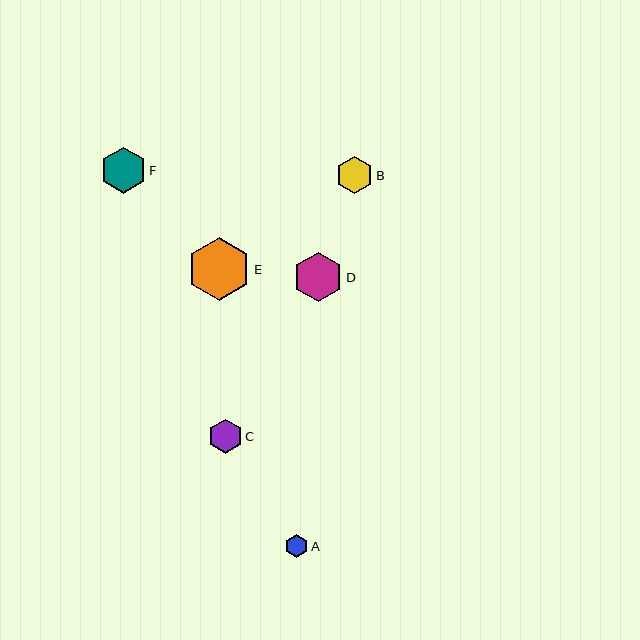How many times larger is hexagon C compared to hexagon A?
Hexagon C is approximately 1.5 times the size of hexagon A.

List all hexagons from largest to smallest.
From largest to smallest: E, D, F, B, C, A.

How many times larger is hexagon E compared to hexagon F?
Hexagon E is approximately 1.4 times the size of hexagon F.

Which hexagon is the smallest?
Hexagon A is the smallest with a size of approximately 23 pixels.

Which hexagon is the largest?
Hexagon E is the largest with a size of approximately 63 pixels.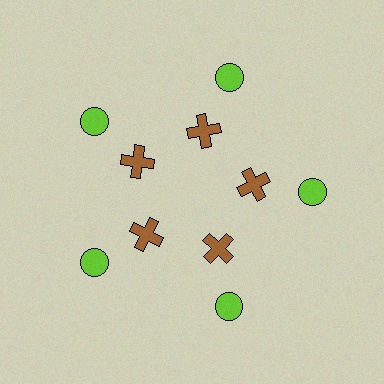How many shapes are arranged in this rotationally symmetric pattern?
There are 10 shapes, arranged in 5 groups of 2.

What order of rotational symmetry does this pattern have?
This pattern has 5-fold rotational symmetry.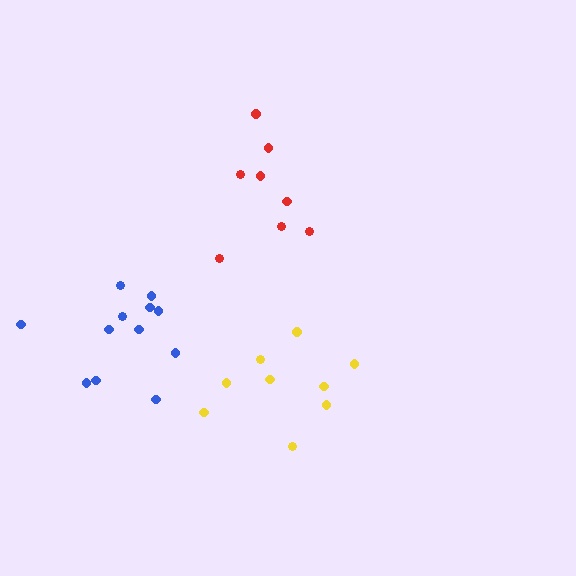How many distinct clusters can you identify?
There are 3 distinct clusters.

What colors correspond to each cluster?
The clusters are colored: yellow, red, blue.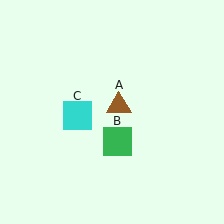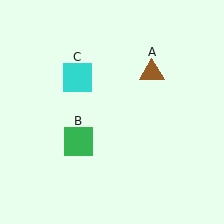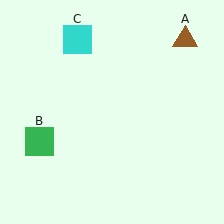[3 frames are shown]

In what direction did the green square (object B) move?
The green square (object B) moved left.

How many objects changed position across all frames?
3 objects changed position: brown triangle (object A), green square (object B), cyan square (object C).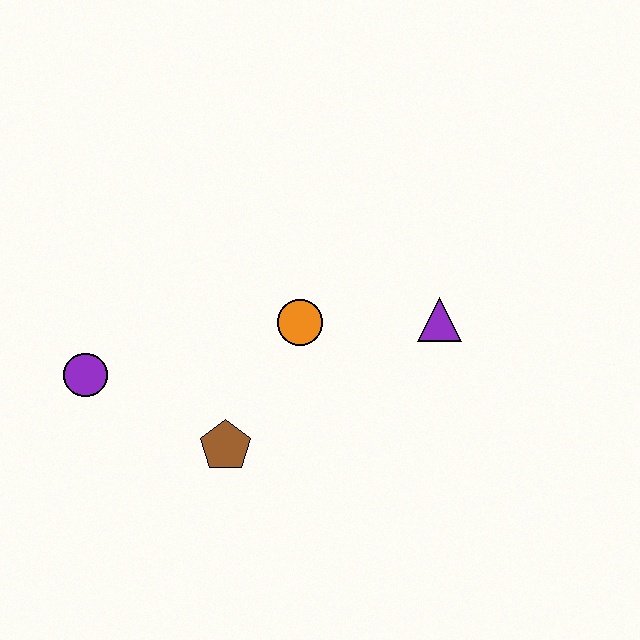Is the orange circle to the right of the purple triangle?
No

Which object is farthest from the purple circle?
The purple triangle is farthest from the purple circle.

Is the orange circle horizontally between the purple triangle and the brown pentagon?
Yes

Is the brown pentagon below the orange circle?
Yes